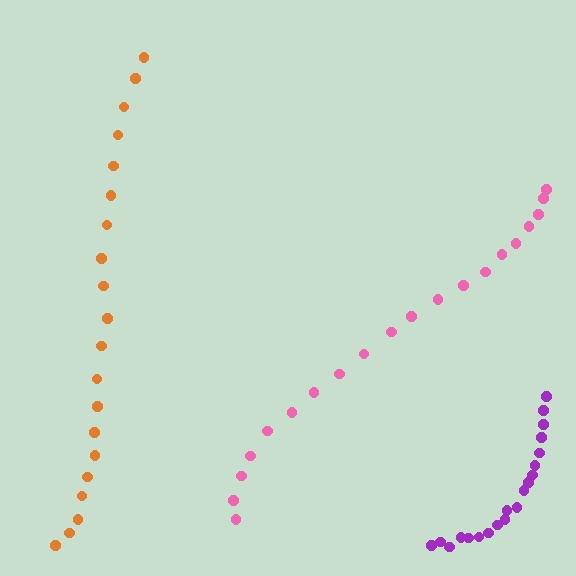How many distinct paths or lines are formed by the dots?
There are 3 distinct paths.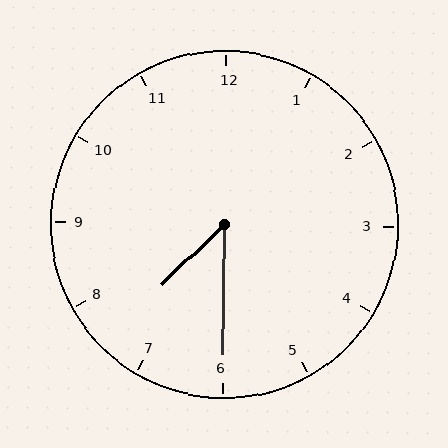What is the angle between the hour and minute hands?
Approximately 45 degrees.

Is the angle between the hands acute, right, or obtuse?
It is acute.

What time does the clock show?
7:30.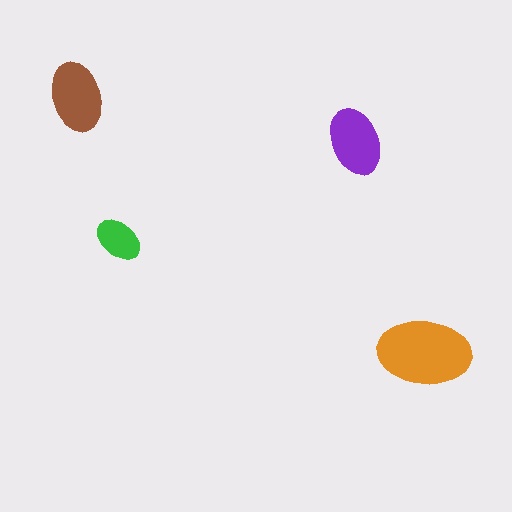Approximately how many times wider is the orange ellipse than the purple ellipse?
About 1.5 times wider.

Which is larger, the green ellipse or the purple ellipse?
The purple one.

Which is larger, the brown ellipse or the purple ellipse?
The brown one.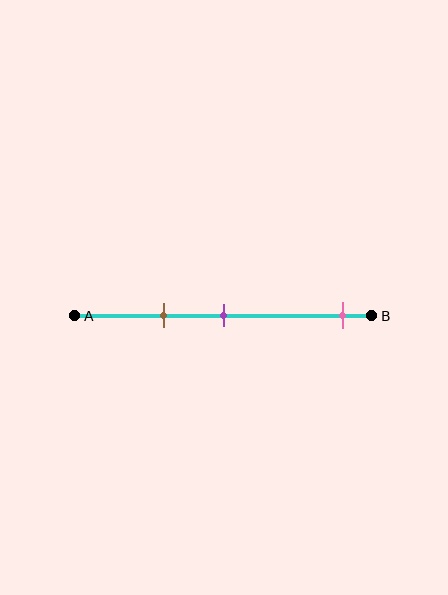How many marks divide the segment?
There are 3 marks dividing the segment.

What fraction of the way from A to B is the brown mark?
The brown mark is approximately 30% (0.3) of the way from A to B.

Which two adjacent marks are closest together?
The brown and purple marks are the closest adjacent pair.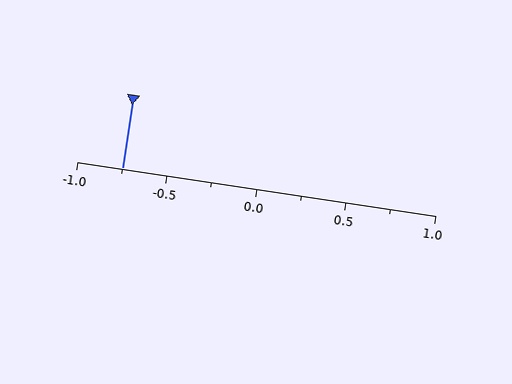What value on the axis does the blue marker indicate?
The marker indicates approximately -0.75.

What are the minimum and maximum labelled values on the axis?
The axis runs from -1.0 to 1.0.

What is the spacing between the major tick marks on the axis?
The major ticks are spaced 0.5 apart.